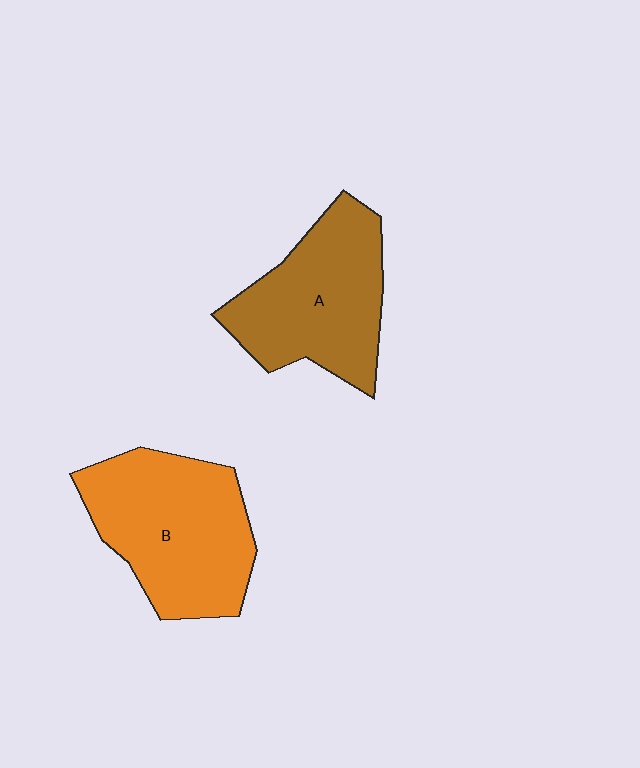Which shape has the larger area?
Shape B (orange).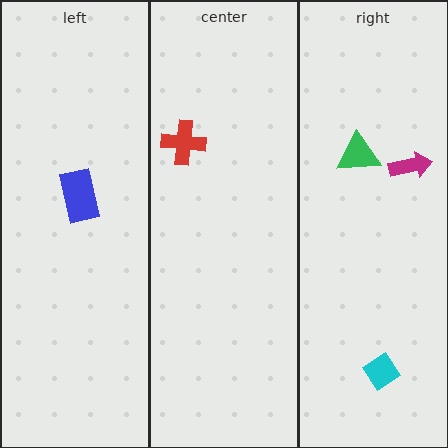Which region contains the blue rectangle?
The left region.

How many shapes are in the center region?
1.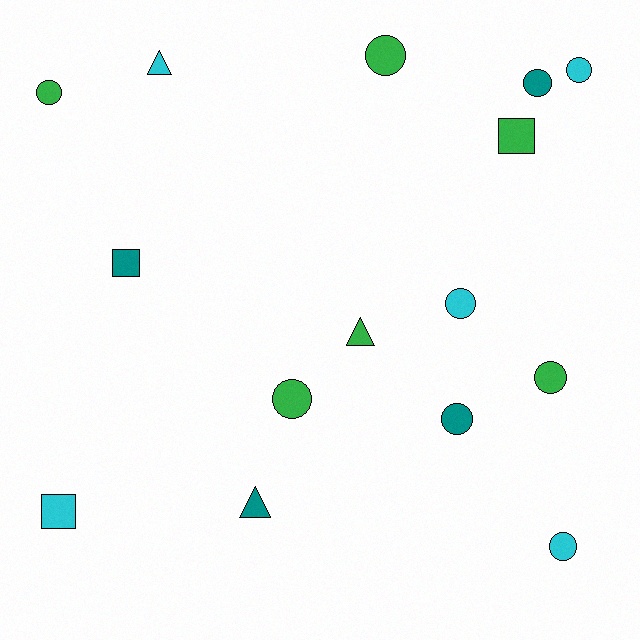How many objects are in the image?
There are 15 objects.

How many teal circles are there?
There are 2 teal circles.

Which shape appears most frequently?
Circle, with 9 objects.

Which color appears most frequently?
Green, with 6 objects.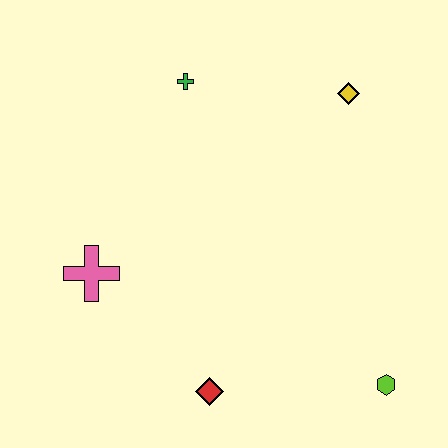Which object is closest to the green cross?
The yellow diamond is closest to the green cross.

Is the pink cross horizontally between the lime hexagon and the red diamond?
No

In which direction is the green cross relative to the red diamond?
The green cross is above the red diamond.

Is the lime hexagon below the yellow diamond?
Yes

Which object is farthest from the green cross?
The lime hexagon is farthest from the green cross.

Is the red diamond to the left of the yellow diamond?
Yes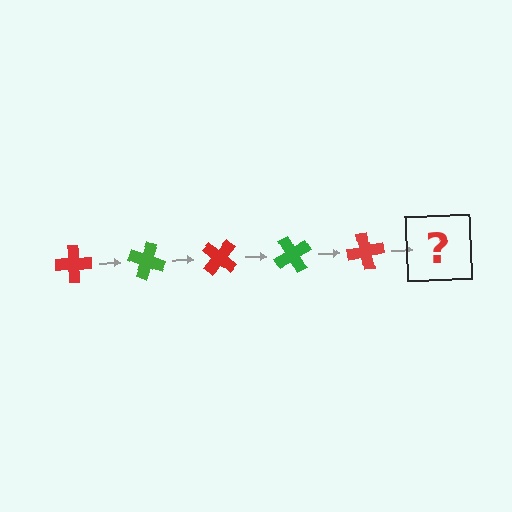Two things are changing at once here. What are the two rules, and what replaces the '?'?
The two rules are that it rotates 20 degrees each step and the color cycles through red and green. The '?' should be a green cross, rotated 100 degrees from the start.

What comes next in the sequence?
The next element should be a green cross, rotated 100 degrees from the start.